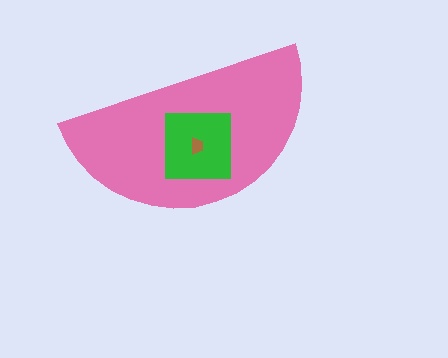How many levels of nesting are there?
3.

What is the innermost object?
The brown trapezoid.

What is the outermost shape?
The pink semicircle.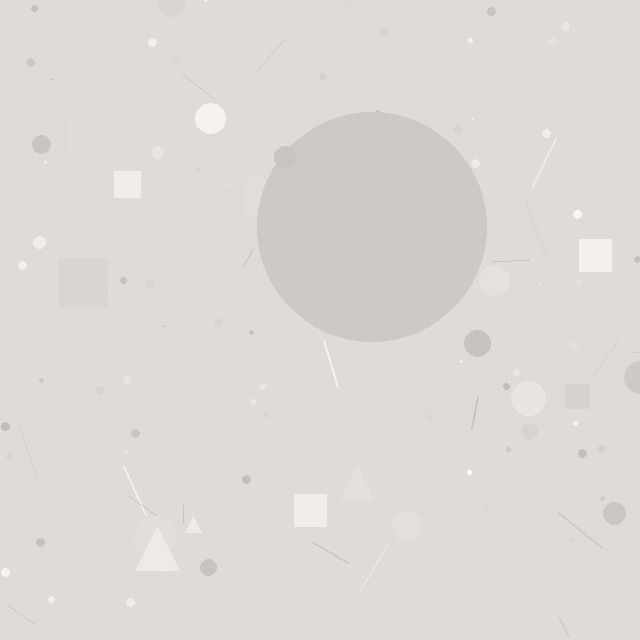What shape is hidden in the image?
A circle is hidden in the image.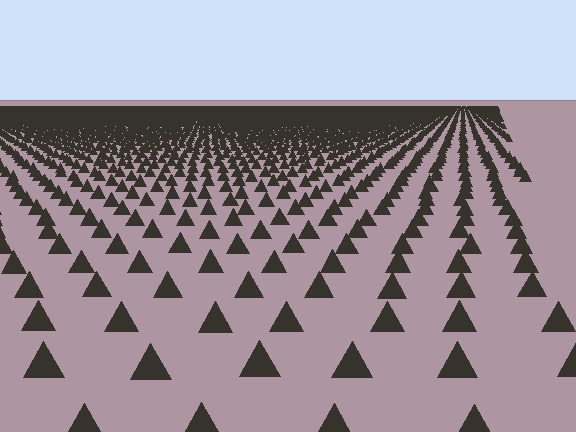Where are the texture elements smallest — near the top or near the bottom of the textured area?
Near the top.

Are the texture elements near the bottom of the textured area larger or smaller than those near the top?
Larger. Near the bottom, elements are closer to the viewer and appear at a bigger on-screen size.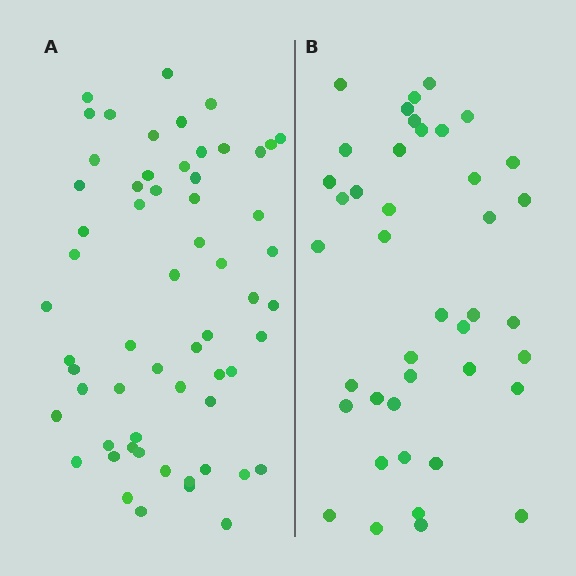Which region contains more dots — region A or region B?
Region A (the left region) has more dots.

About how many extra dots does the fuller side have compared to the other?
Region A has approximately 20 more dots than region B.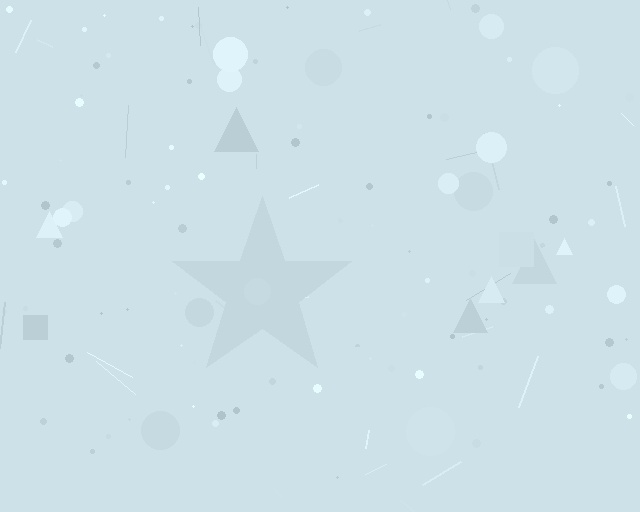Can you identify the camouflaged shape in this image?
The camouflaged shape is a star.